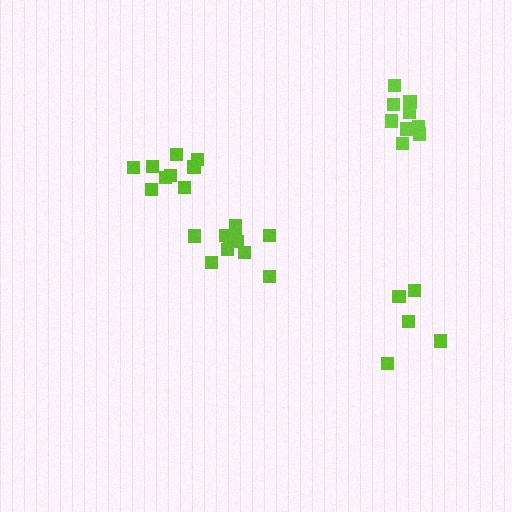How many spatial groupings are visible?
There are 4 spatial groupings.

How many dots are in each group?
Group 1: 9 dots, Group 2: 9 dots, Group 3: 5 dots, Group 4: 11 dots (34 total).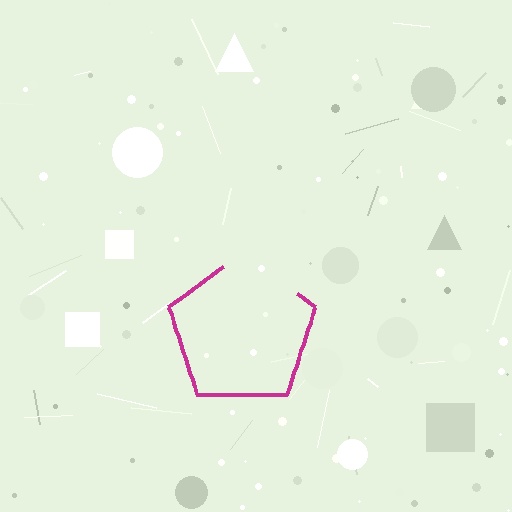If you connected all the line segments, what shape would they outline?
They would outline a pentagon.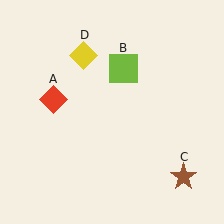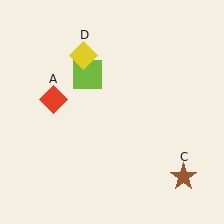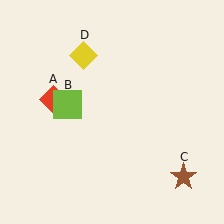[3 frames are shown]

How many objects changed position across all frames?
1 object changed position: lime square (object B).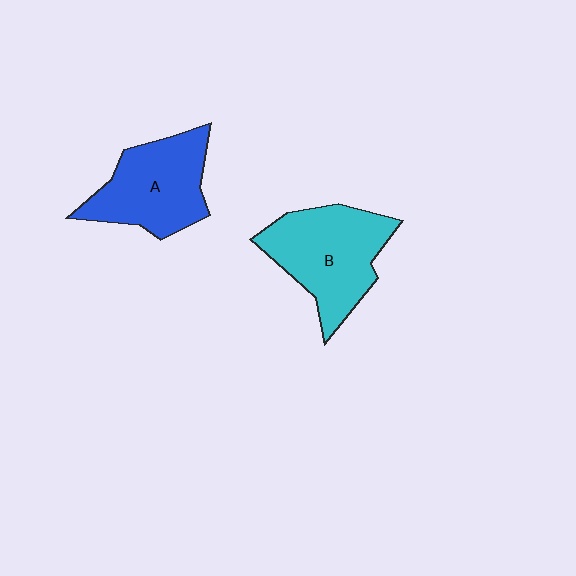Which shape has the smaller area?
Shape A (blue).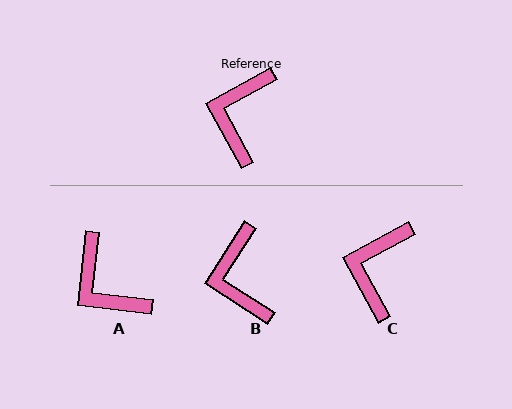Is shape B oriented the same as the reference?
No, it is off by about 29 degrees.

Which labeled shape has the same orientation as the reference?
C.